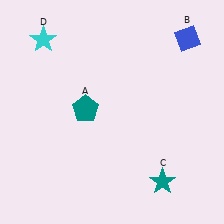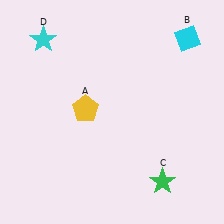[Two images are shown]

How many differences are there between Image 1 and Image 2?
There are 3 differences between the two images.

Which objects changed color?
A changed from teal to yellow. B changed from blue to cyan. C changed from teal to green.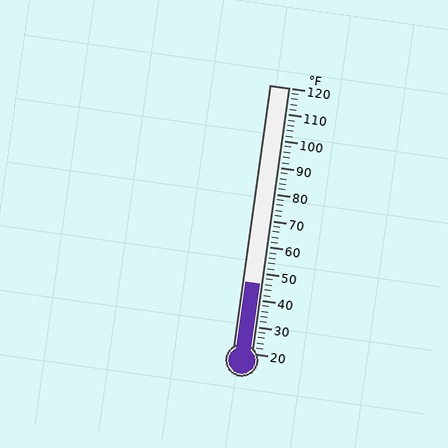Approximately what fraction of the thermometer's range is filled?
The thermometer is filled to approximately 25% of its range.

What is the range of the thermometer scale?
The thermometer scale ranges from 20°F to 120°F.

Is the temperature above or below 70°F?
The temperature is below 70°F.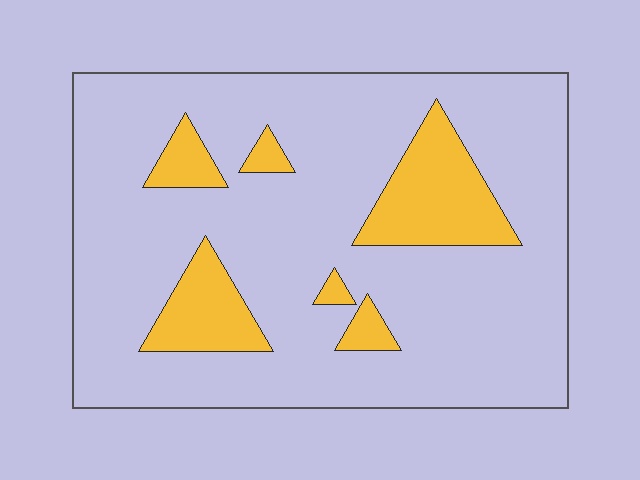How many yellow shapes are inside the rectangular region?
6.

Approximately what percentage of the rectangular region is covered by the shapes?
Approximately 15%.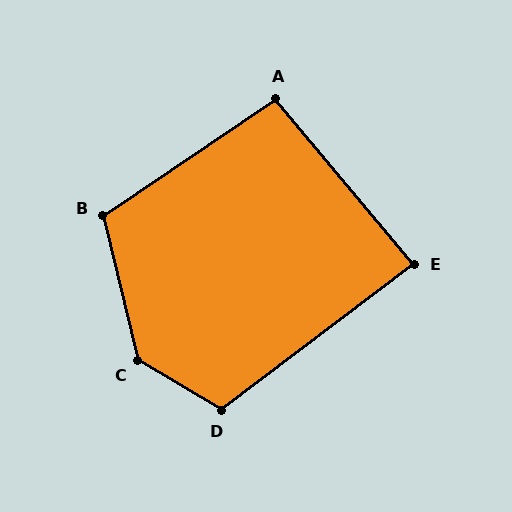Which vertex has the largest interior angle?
C, at approximately 134 degrees.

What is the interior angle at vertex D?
Approximately 112 degrees (obtuse).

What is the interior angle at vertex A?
Approximately 96 degrees (obtuse).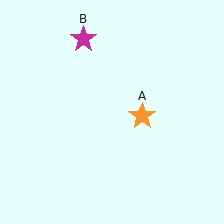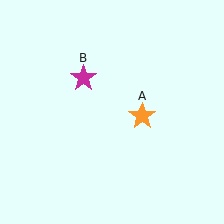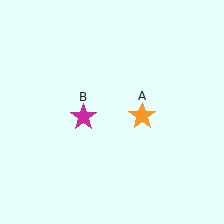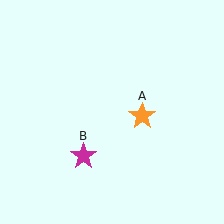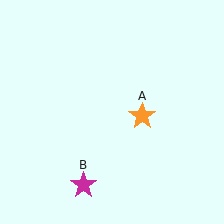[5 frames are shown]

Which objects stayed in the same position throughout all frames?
Orange star (object A) remained stationary.